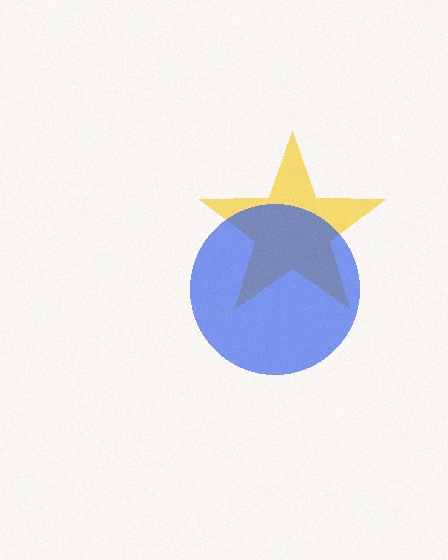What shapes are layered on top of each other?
The layered shapes are: a yellow star, a blue circle.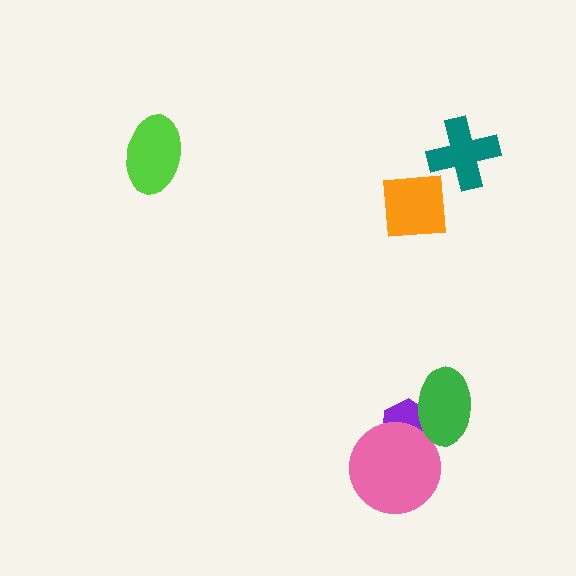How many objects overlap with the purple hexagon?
2 objects overlap with the purple hexagon.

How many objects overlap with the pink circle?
1 object overlaps with the pink circle.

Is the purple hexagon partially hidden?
Yes, it is partially covered by another shape.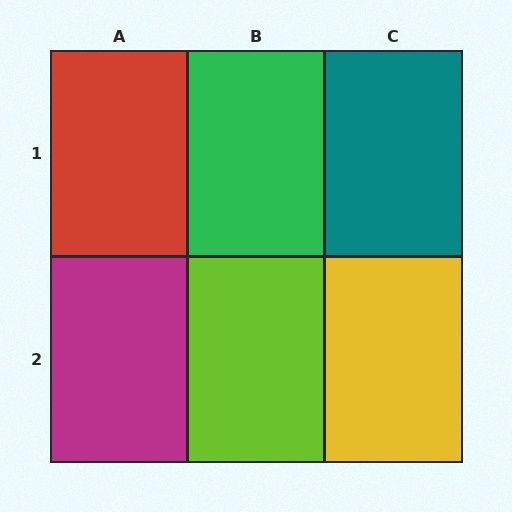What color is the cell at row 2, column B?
Lime.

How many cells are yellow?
1 cell is yellow.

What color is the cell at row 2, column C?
Yellow.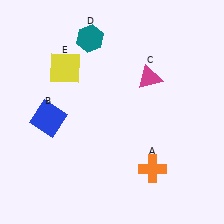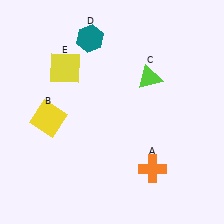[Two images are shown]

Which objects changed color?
B changed from blue to yellow. C changed from magenta to lime.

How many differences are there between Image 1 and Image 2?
There are 2 differences between the two images.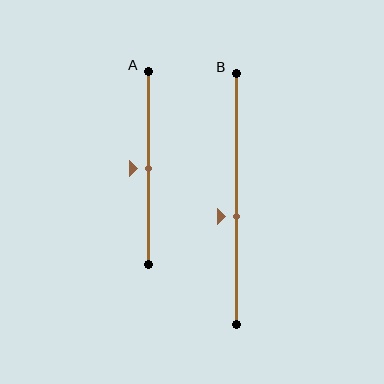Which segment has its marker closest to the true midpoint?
Segment A has its marker closest to the true midpoint.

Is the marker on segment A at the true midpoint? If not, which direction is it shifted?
Yes, the marker on segment A is at the true midpoint.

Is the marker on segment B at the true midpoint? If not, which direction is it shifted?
No, the marker on segment B is shifted downward by about 7% of the segment length.